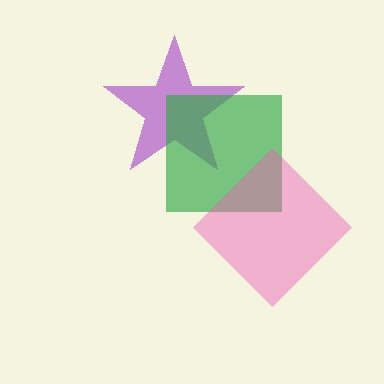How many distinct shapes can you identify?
There are 3 distinct shapes: a purple star, a green square, a pink diamond.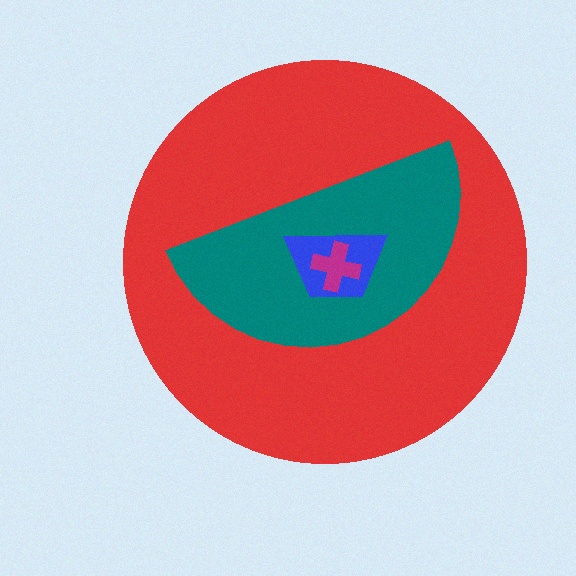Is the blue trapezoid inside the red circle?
Yes.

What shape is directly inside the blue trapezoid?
The magenta cross.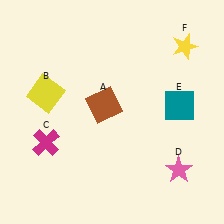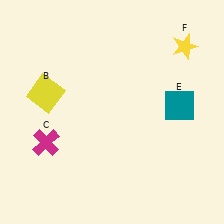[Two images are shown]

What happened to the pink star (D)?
The pink star (D) was removed in Image 2. It was in the bottom-right area of Image 1.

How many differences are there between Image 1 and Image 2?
There are 2 differences between the two images.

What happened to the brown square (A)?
The brown square (A) was removed in Image 2. It was in the top-left area of Image 1.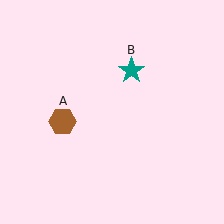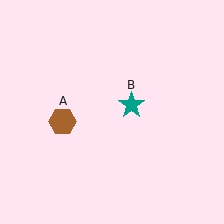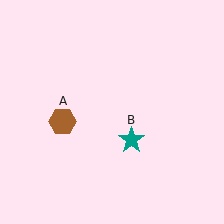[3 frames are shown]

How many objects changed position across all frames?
1 object changed position: teal star (object B).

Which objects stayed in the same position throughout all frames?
Brown hexagon (object A) remained stationary.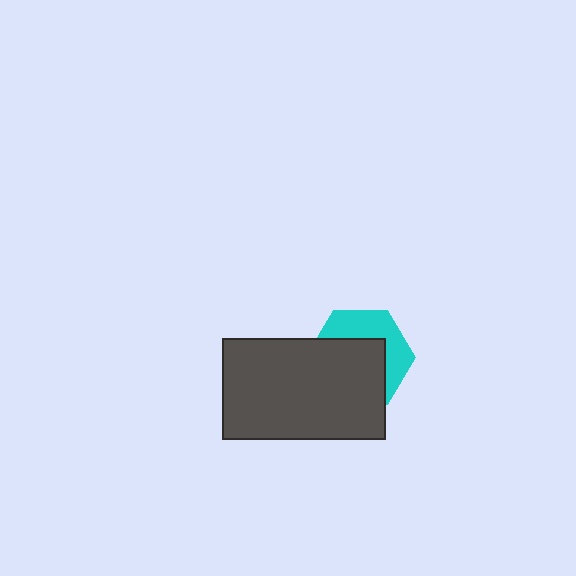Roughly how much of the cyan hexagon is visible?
A small part of it is visible (roughly 41%).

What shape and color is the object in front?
The object in front is a dark gray rectangle.